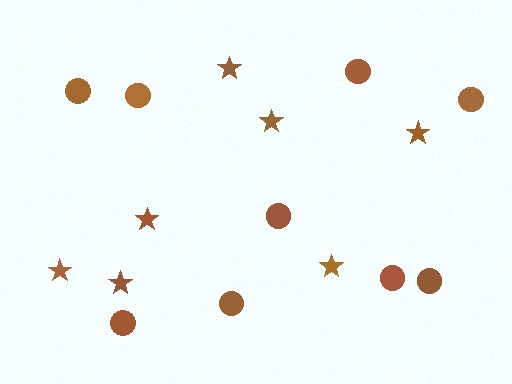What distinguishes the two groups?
There are 2 groups: one group of circles (9) and one group of stars (7).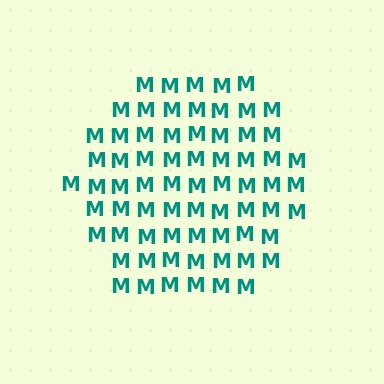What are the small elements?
The small elements are letter M's.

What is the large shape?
The large shape is a hexagon.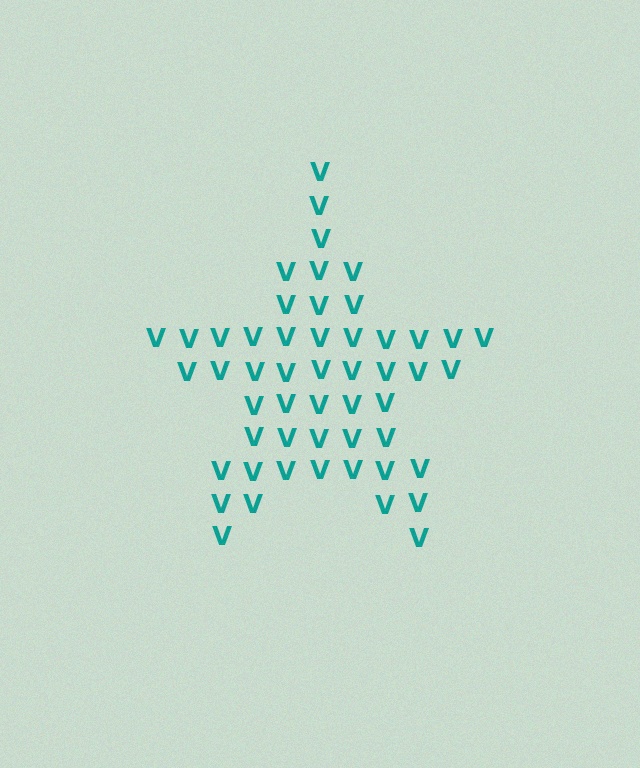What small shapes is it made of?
It is made of small letter V's.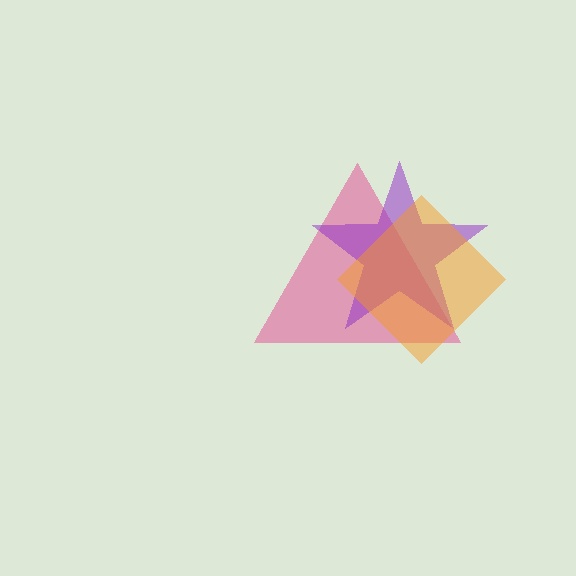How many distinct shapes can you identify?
There are 3 distinct shapes: a pink triangle, a purple star, an orange diamond.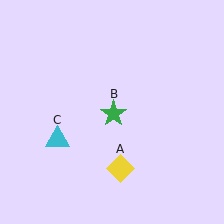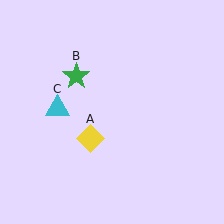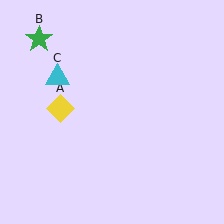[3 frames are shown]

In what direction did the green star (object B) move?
The green star (object B) moved up and to the left.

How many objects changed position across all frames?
3 objects changed position: yellow diamond (object A), green star (object B), cyan triangle (object C).